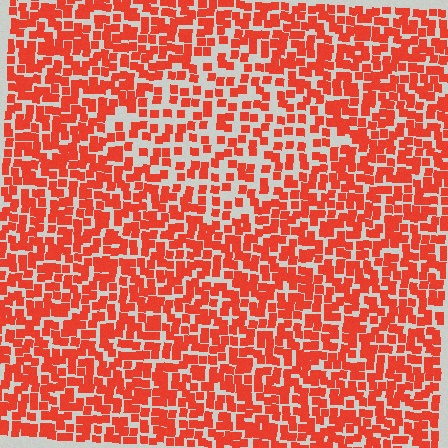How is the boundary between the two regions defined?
The boundary is defined by a change in element density (approximately 1.7x ratio). All elements are the same color, size, and shape.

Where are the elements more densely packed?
The elements are more densely packed outside the diamond boundary.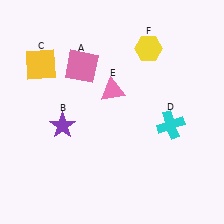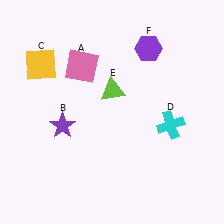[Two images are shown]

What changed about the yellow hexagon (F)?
In Image 1, F is yellow. In Image 2, it changed to purple.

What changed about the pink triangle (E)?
In Image 1, E is pink. In Image 2, it changed to lime.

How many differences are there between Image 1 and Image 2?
There are 2 differences between the two images.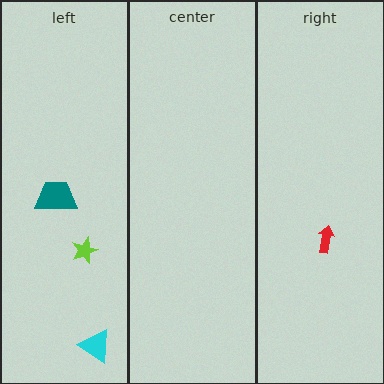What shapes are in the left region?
The lime star, the teal trapezoid, the cyan triangle.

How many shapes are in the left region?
3.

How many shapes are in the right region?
1.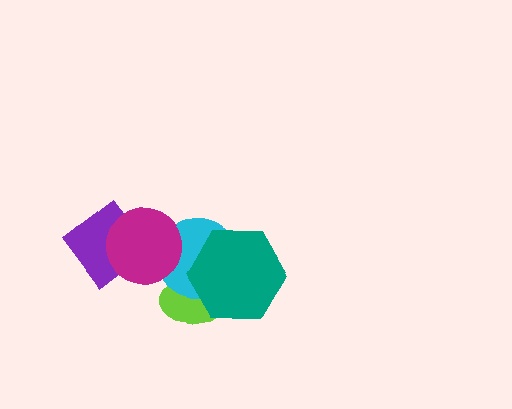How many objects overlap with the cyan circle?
3 objects overlap with the cyan circle.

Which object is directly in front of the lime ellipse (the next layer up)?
The cyan circle is directly in front of the lime ellipse.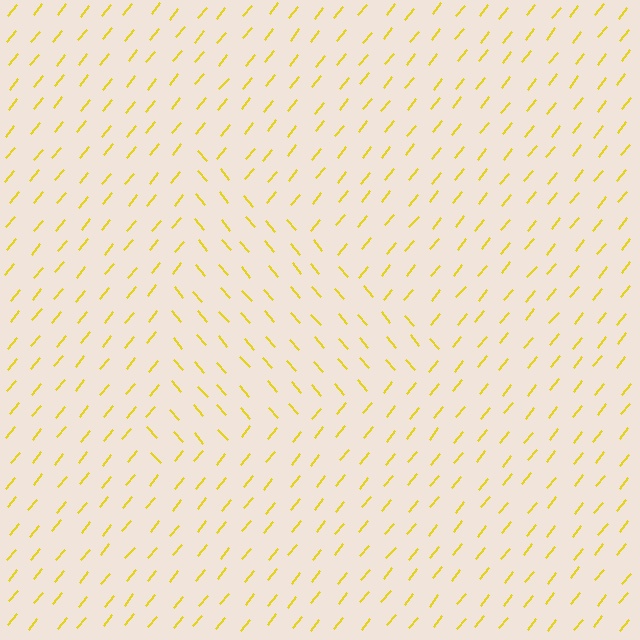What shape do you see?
I see a triangle.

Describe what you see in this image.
The image is filled with small yellow line segments. A triangle region in the image has lines oriented differently from the surrounding lines, creating a visible texture boundary.